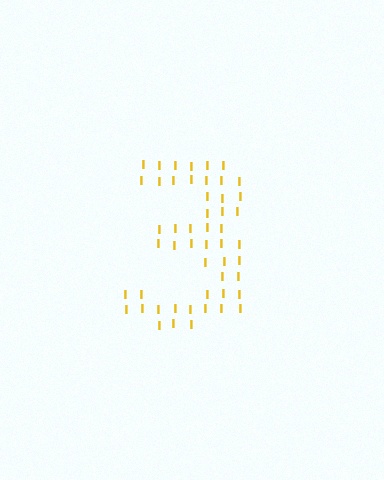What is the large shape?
The large shape is the digit 3.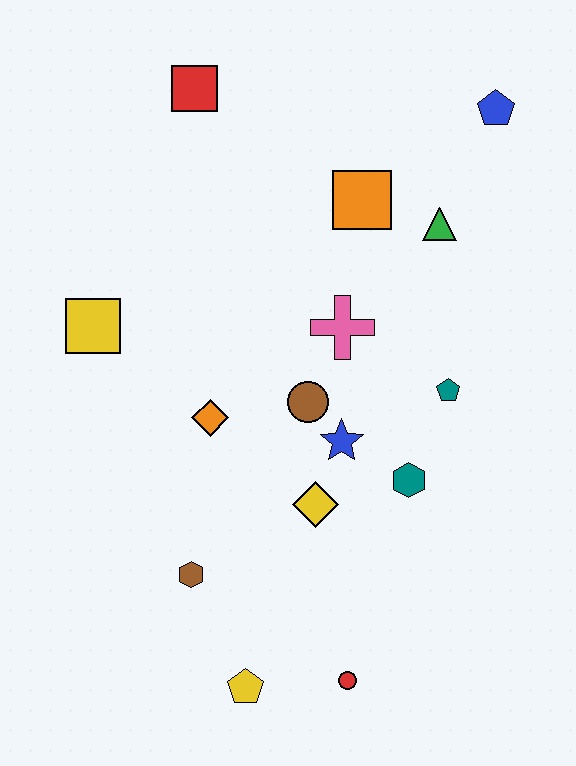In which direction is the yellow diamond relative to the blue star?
The yellow diamond is below the blue star.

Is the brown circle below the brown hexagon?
No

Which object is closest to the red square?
The orange square is closest to the red square.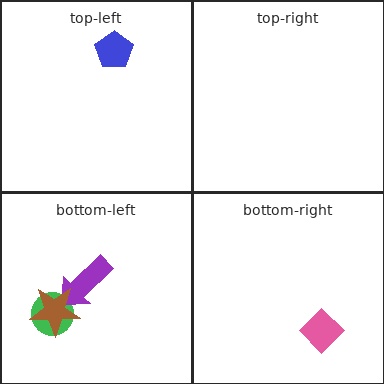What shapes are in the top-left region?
The blue pentagon.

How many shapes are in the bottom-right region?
1.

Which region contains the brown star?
The bottom-left region.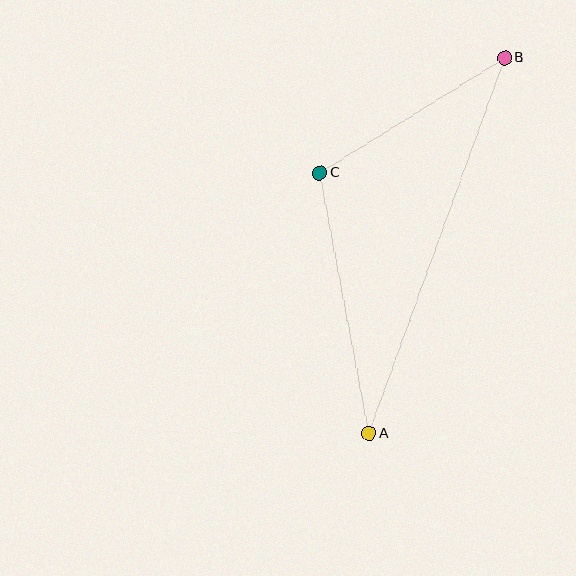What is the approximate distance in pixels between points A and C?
The distance between A and C is approximately 266 pixels.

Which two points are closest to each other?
Points B and C are closest to each other.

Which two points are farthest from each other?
Points A and B are farthest from each other.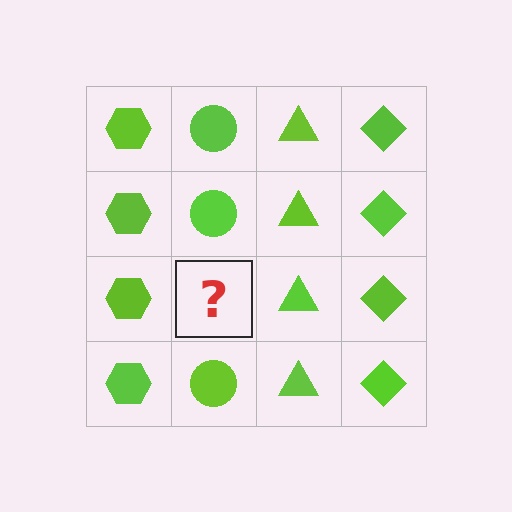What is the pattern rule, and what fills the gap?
The rule is that each column has a consistent shape. The gap should be filled with a lime circle.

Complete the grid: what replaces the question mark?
The question mark should be replaced with a lime circle.